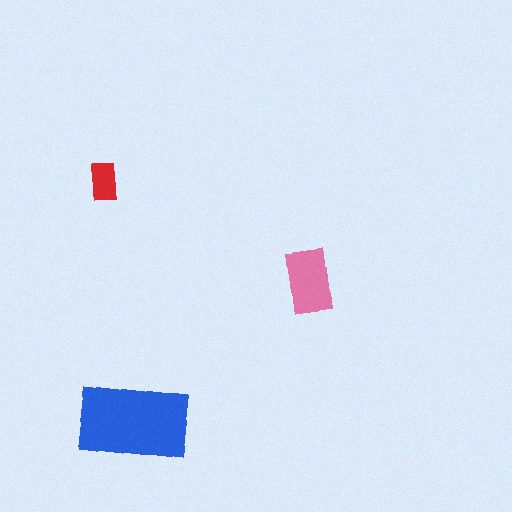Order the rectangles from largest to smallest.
the blue one, the pink one, the red one.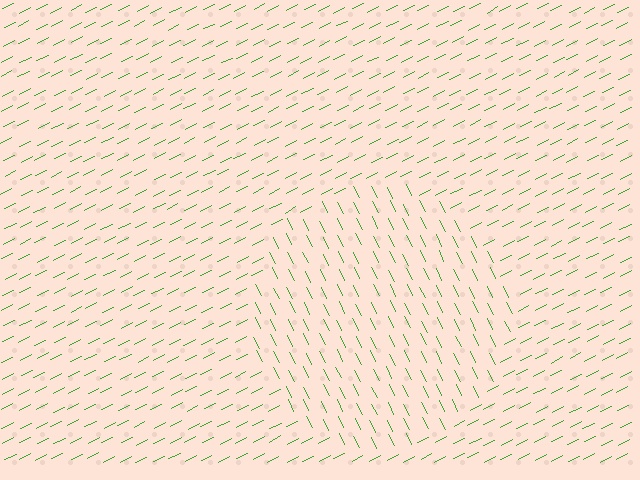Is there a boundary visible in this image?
Yes, there is a texture boundary formed by a change in line orientation.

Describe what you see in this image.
The image is filled with small green line segments. A circle region in the image has lines oriented differently from the surrounding lines, creating a visible texture boundary.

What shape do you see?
I see a circle.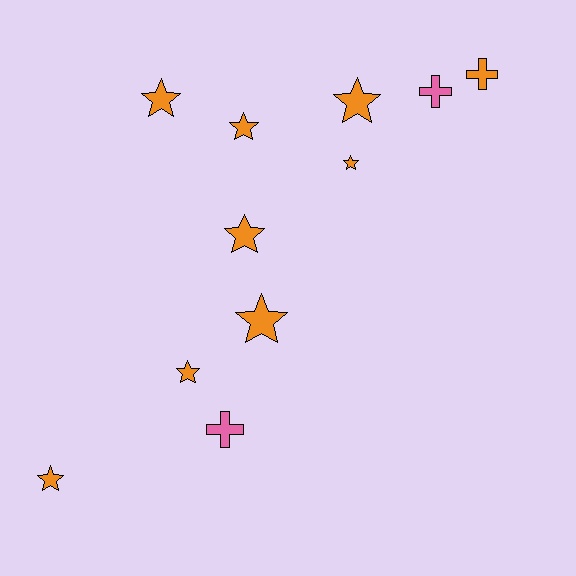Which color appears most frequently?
Orange, with 9 objects.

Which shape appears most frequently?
Star, with 8 objects.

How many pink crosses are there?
There are 2 pink crosses.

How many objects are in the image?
There are 11 objects.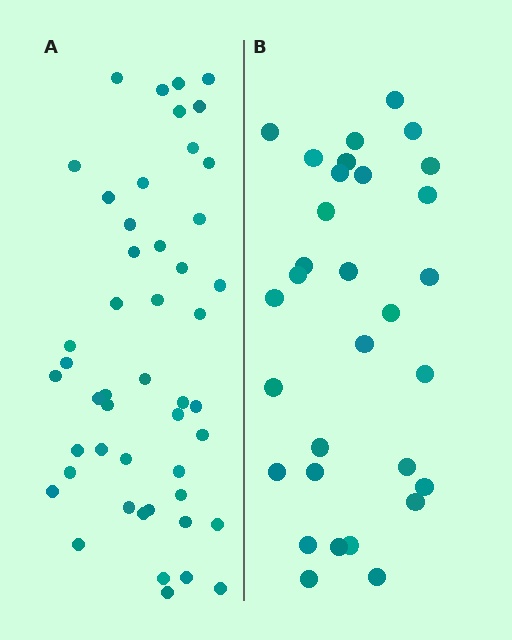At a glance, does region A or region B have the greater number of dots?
Region A (the left region) has more dots.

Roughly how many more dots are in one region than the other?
Region A has approximately 15 more dots than region B.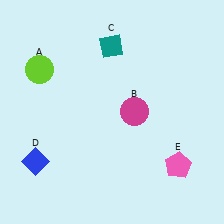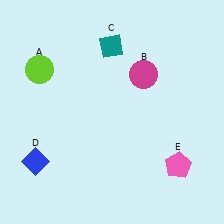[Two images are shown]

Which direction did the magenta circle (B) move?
The magenta circle (B) moved up.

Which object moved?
The magenta circle (B) moved up.